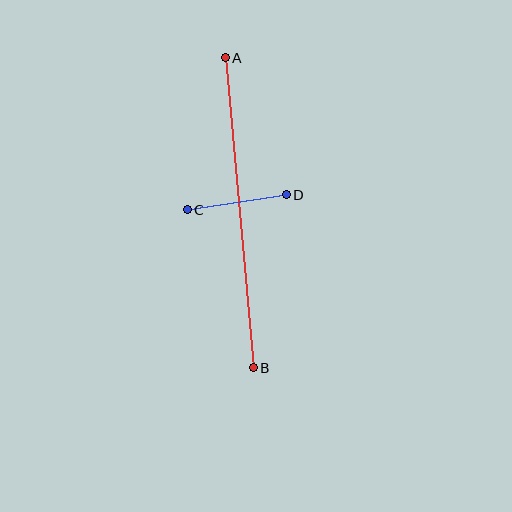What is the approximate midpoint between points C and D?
The midpoint is at approximately (237, 202) pixels.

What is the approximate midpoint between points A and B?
The midpoint is at approximately (239, 213) pixels.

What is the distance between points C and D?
The distance is approximately 101 pixels.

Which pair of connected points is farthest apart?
Points A and B are farthest apart.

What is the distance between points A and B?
The distance is approximately 312 pixels.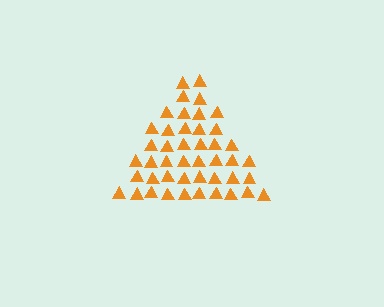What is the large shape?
The large shape is a triangle.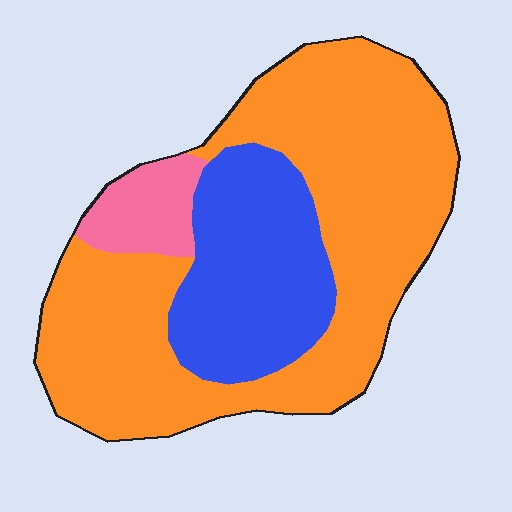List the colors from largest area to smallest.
From largest to smallest: orange, blue, pink.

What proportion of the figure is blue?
Blue covers 26% of the figure.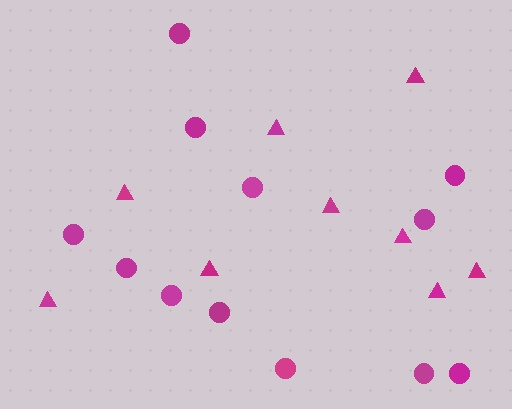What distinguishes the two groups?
There are 2 groups: one group of triangles (9) and one group of circles (12).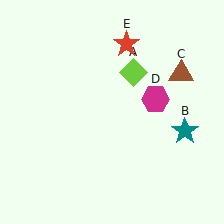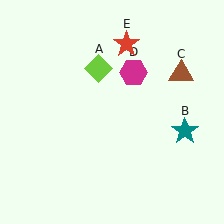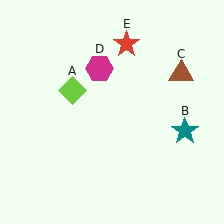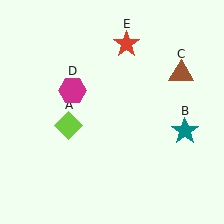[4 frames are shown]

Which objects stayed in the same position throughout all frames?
Teal star (object B) and brown triangle (object C) and red star (object E) remained stationary.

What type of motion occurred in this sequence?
The lime diamond (object A), magenta hexagon (object D) rotated counterclockwise around the center of the scene.